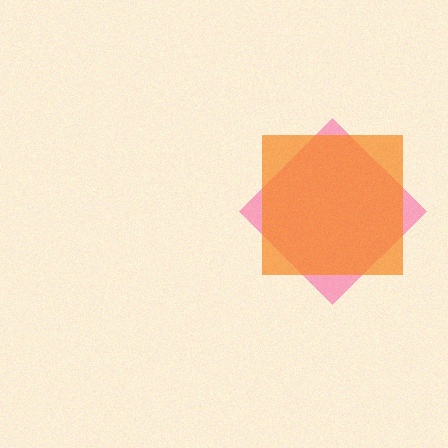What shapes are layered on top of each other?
The layered shapes are: a pink diamond, an orange square.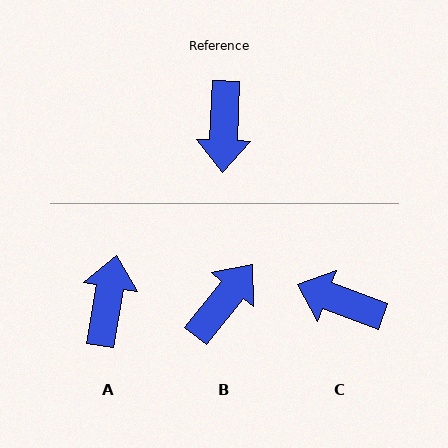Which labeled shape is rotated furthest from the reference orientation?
A, about 172 degrees away.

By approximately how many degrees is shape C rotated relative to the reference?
Approximately 108 degrees clockwise.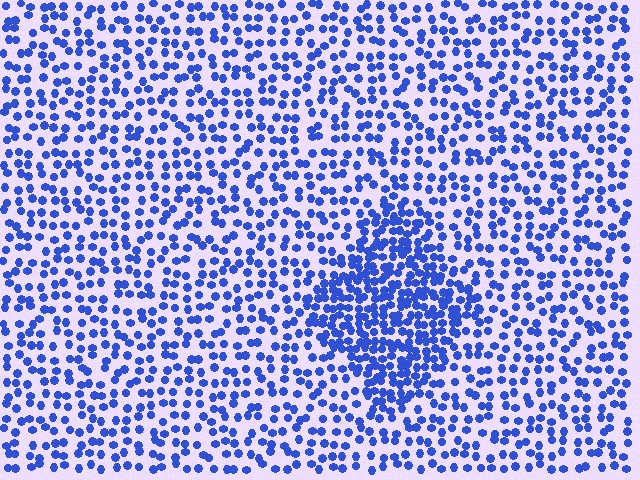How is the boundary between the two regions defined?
The boundary is defined by a change in element density (approximately 2.1x ratio). All elements are the same color, size, and shape.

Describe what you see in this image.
The image contains small blue elements arranged at two different densities. A diamond-shaped region is visible where the elements are more densely packed than the surrounding area.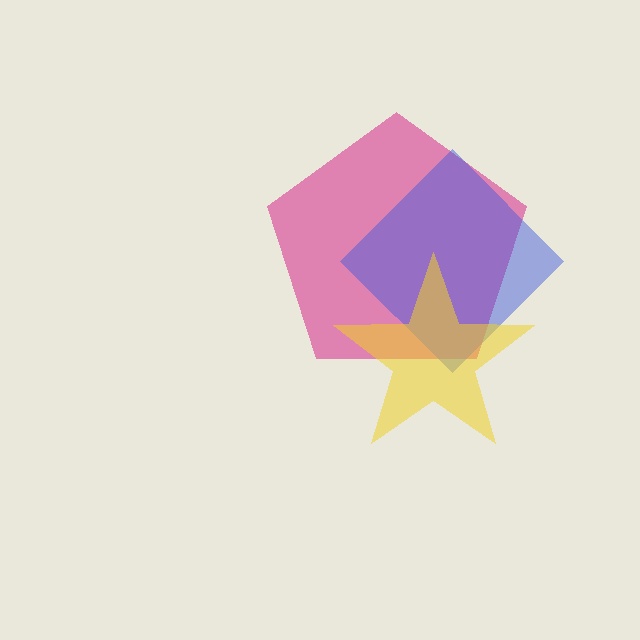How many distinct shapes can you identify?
There are 3 distinct shapes: a magenta pentagon, a blue diamond, a yellow star.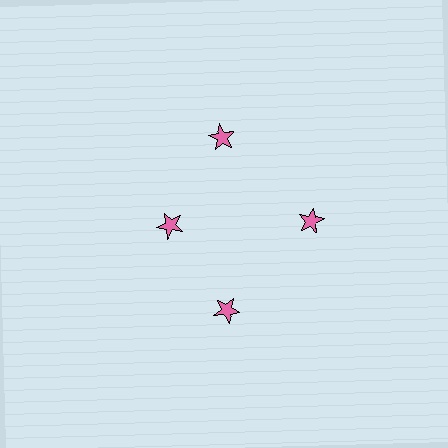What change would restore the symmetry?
The symmetry would be restored by moving it outward, back onto the ring so that all 4 stars sit at equal angles and equal distance from the center.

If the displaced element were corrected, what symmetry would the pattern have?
It would have 4-fold rotational symmetry — the pattern would map onto itself every 90 degrees.